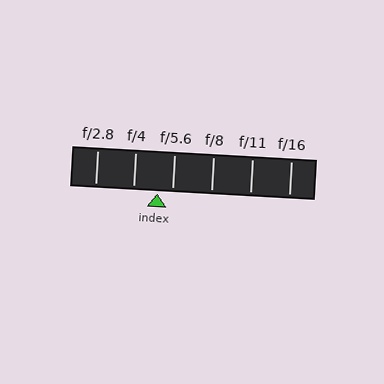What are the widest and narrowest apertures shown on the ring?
The widest aperture shown is f/2.8 and the narrowest is f/16.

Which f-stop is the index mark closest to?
The index mark is closest to f/5.6.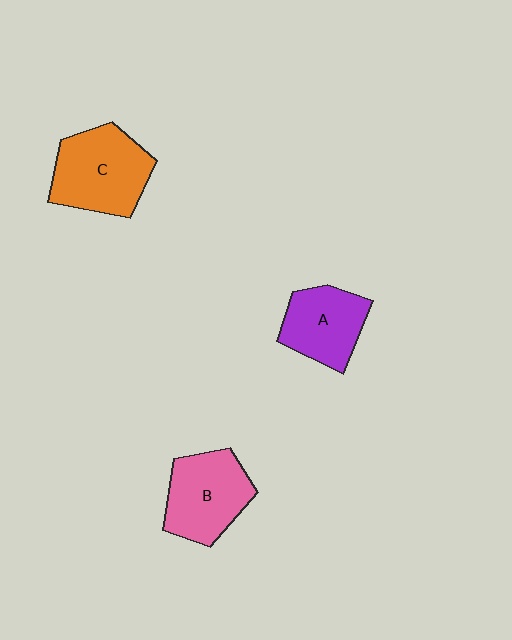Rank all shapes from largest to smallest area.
From largest to smallest: C (orange), B (pink), A (purple).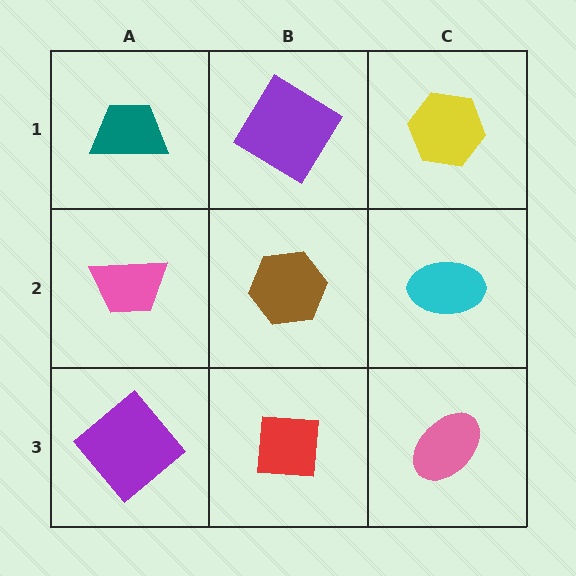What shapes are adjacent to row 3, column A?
A pink trapezoid (row 2, column A), a red square (row 3, column B).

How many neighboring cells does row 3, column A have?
2.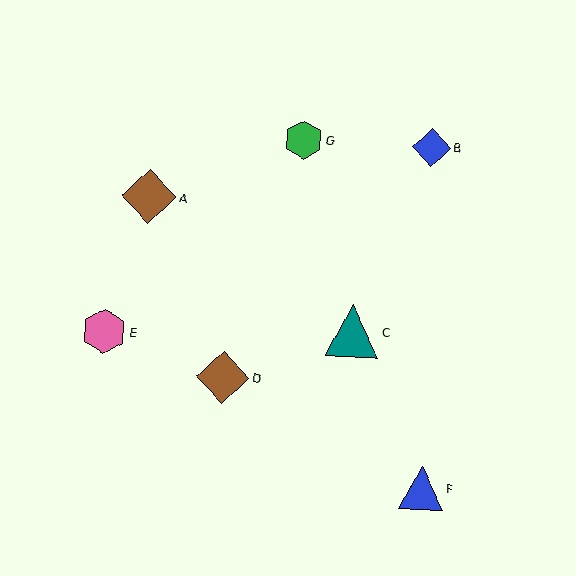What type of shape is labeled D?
Shape D is a brown diamond.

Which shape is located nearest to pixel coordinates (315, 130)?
The green hexagon (labeled G) at (304, 140) is nearest to that location.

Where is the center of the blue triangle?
The center of the blue triangle is at (422, 488).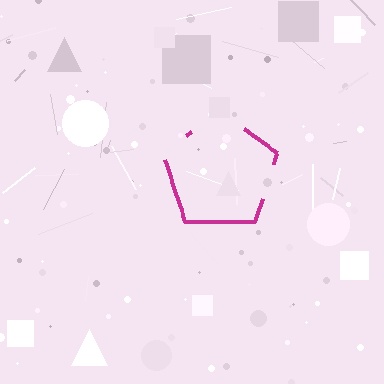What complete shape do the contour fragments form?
The contour fragments form a pentagon.